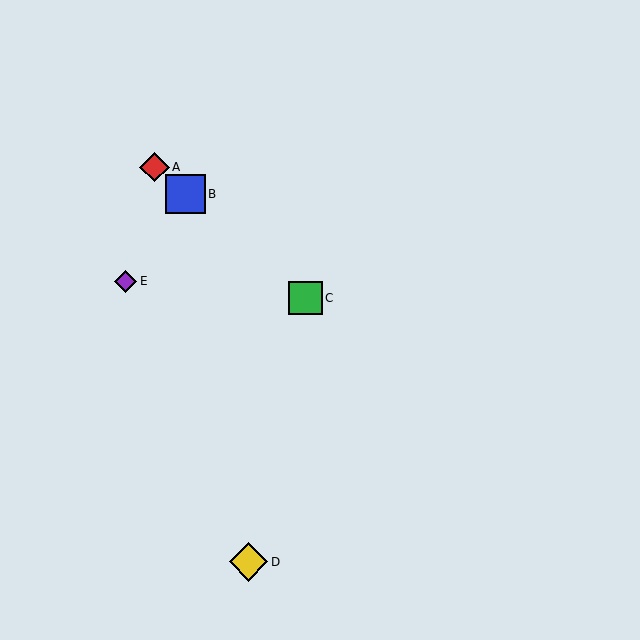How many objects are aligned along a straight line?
3 objects (A, B, C) are aligned along a straight line.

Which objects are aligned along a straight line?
Objects A, B, C are aligned along a straight line.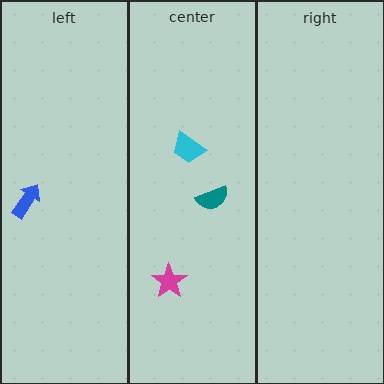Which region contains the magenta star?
The center region.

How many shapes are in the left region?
1.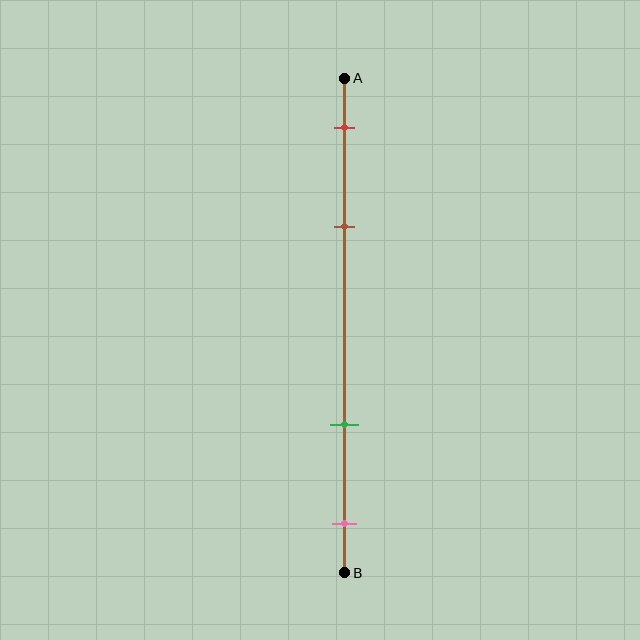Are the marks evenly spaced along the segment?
No, the marks are not evenly spaced.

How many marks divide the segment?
There are 4 marks dividing the segment.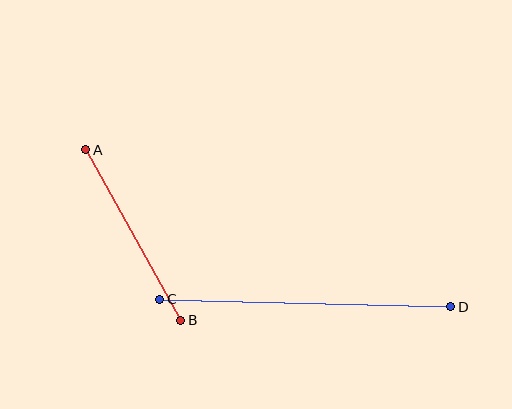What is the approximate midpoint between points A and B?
The midpoint is at approximately (133, 235) pixels.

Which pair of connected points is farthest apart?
Points C and D are farthest apart.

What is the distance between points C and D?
The distance is approximately 292 pixels.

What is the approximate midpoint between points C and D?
The midpoint is at approximately (305, 303) pixels.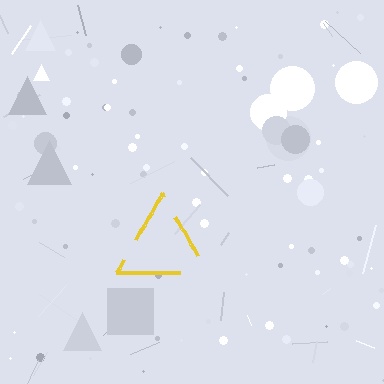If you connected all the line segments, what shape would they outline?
They would outline a triangle.